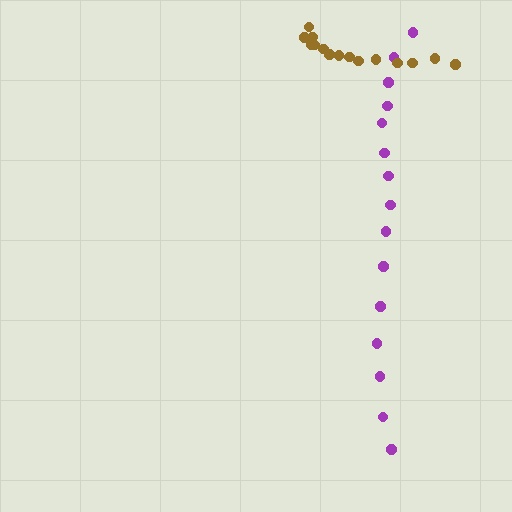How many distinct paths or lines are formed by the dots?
There are 2 distinct paths.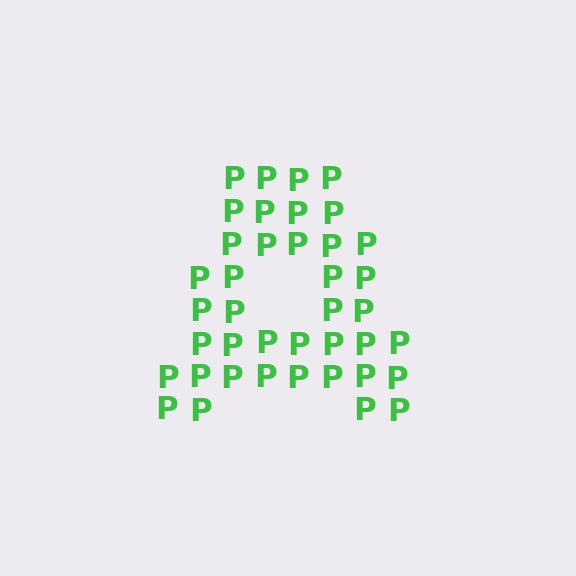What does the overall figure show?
The overall figure shows the letter A.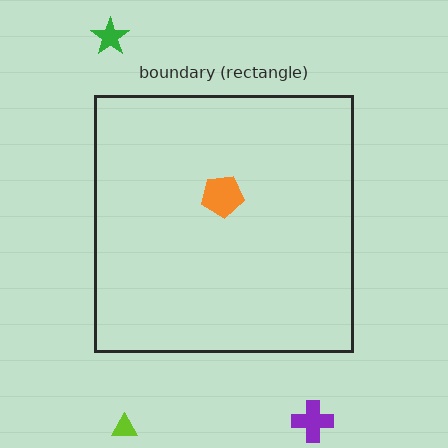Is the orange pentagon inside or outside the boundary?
Inside.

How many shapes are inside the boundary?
1 inside, 3 outside.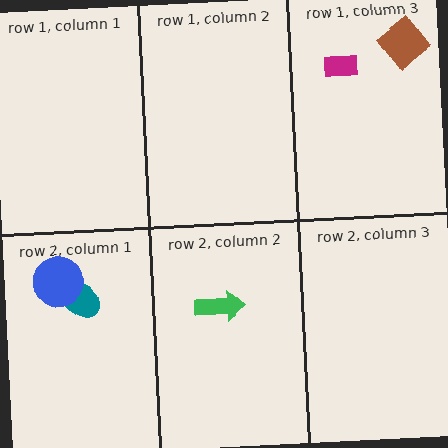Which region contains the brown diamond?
The row 1, column 3 region.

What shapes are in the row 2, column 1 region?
The teal ellipse, the blue circle.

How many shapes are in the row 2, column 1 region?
2.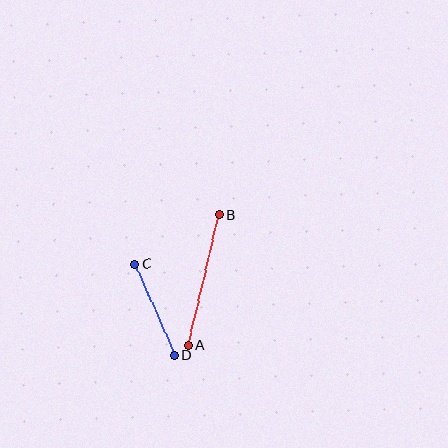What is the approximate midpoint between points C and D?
The midpoint is at approximately (155, 310) pixels.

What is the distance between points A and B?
The distance is approximately 134 pixels.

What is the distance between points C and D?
The distance is approximately 100 pixels.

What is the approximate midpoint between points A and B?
The midpoint is at approximately (204, 280) pixels.